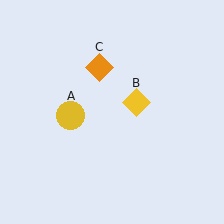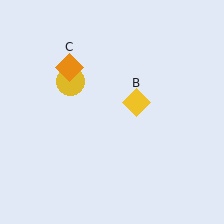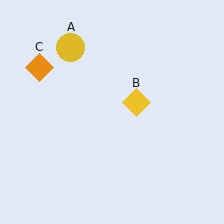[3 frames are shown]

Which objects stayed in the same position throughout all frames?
Yellow diamond (object B) remained stationary.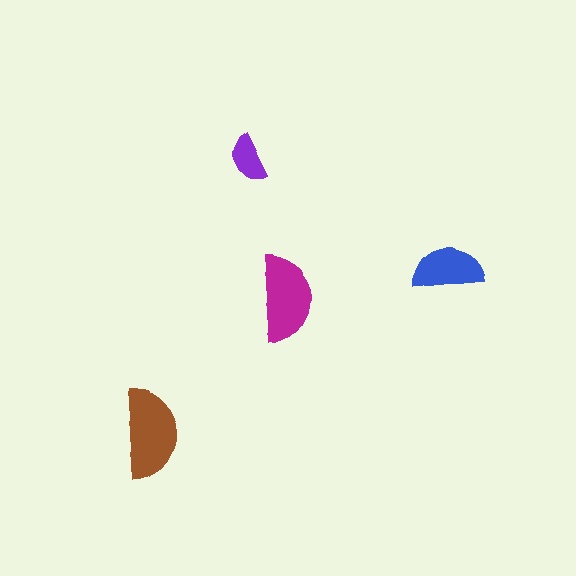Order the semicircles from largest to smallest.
the brown one, the magenta one, the blue one, the purple one.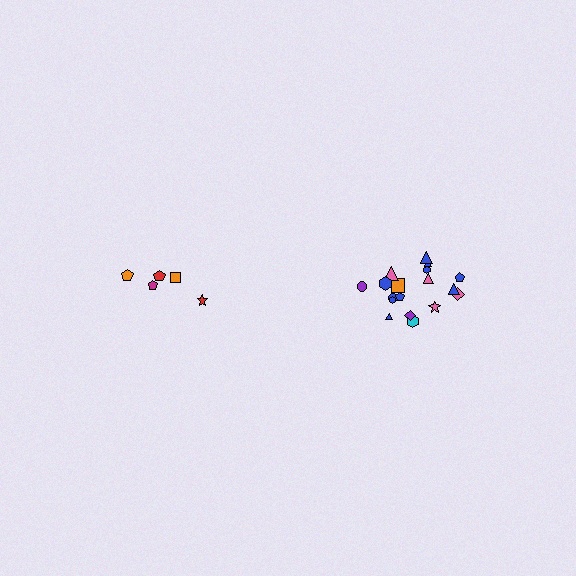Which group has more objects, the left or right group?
The right group.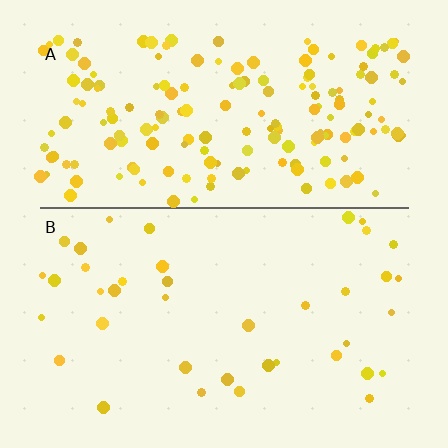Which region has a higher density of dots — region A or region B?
A (the top).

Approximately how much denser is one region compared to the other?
Approximately 4.4× — region A over region B.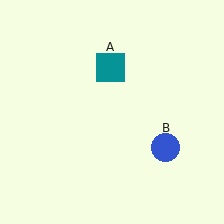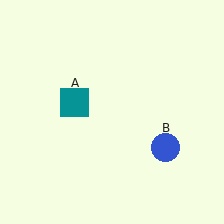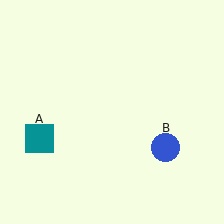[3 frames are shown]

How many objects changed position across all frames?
1 object changed position: teal square (object A).